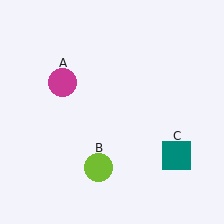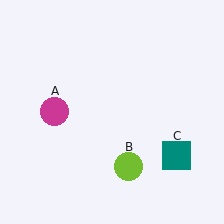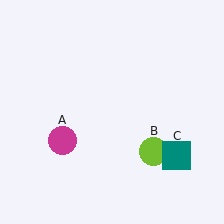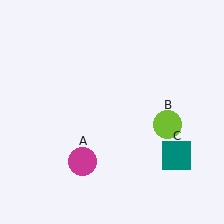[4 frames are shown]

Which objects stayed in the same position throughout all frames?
Teal square (object C) remained stationary.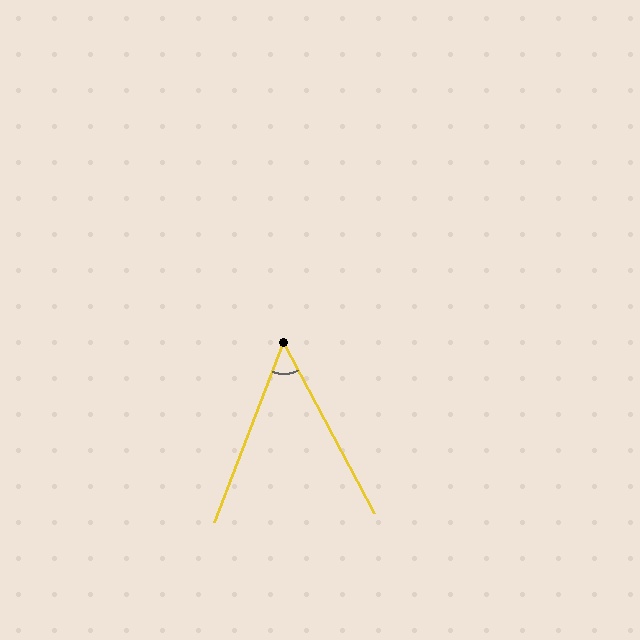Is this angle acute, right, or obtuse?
It is acute.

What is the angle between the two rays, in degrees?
Approximately 49 degrees.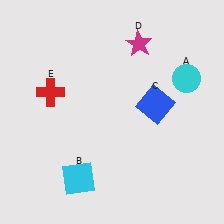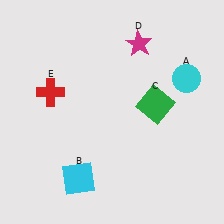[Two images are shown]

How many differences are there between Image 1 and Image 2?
There is 1 difference between the two images.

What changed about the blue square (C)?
In Image 1, C is blue. In Image 2, it changed to green.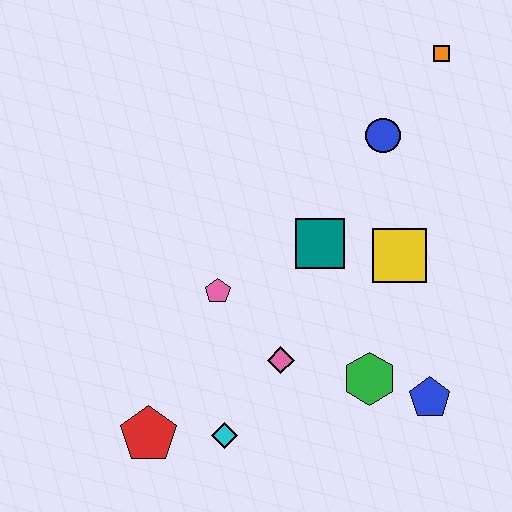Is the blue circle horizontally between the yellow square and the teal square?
Yes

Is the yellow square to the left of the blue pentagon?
Yes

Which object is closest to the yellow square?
The teal square is closest to the yellow square.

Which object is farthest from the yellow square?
The red pentagon is farthest from the yellow square.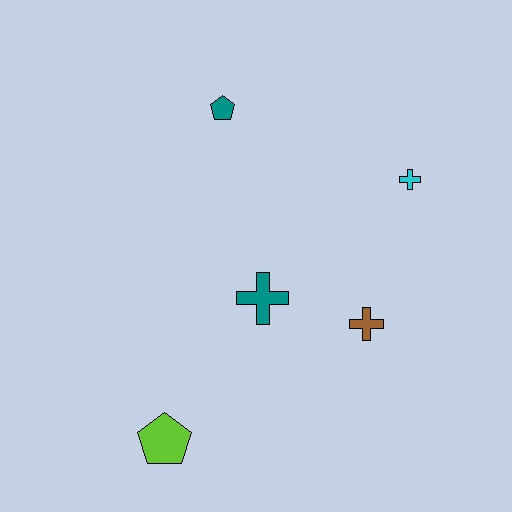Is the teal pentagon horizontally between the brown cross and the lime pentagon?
Yes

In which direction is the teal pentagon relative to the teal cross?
The teal pentagon is above the teal cross.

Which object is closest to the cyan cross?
The brown cross is closest to the cyan cross.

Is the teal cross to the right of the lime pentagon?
Yes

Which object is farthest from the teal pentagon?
The lime pentagon is farthest from the teal pentagon.